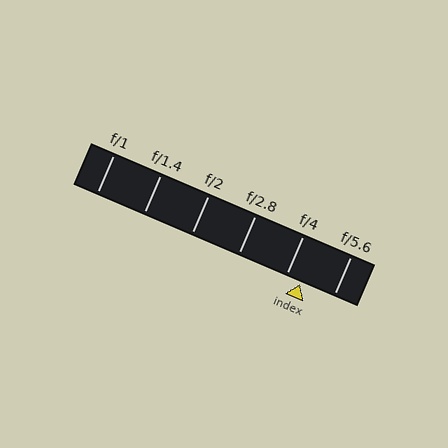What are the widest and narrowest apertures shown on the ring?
The widest aperture shown is f/1 and the narrowest is f/5.6.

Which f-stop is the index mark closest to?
The index mark is closest to f/4.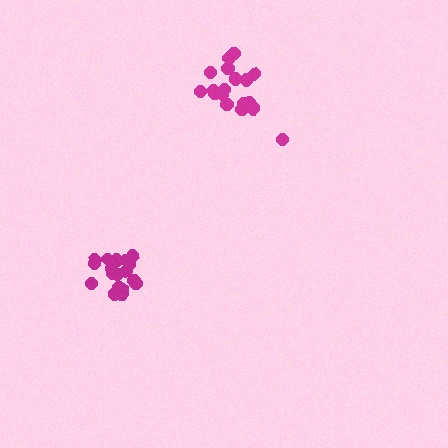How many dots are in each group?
Group 1: 19 dots, Group 2: 18 dots (37 total).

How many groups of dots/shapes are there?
There are 2 groups.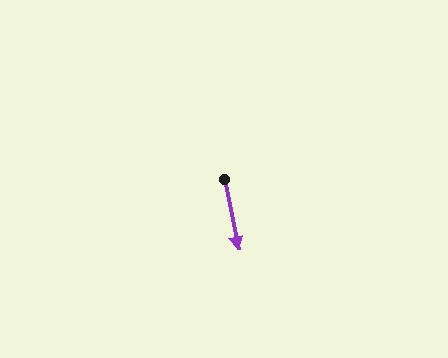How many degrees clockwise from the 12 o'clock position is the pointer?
Approximately 169 degrees.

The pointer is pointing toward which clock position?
Roughly 6 o'clock.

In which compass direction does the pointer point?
South.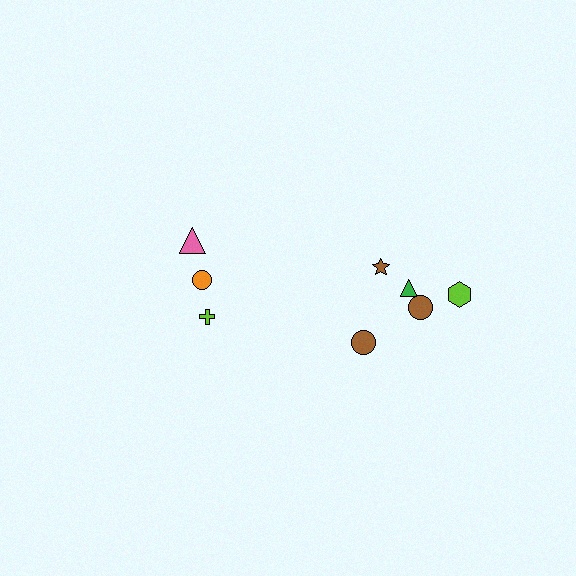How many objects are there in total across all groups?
There are 8 objects.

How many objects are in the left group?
There are 3 objects.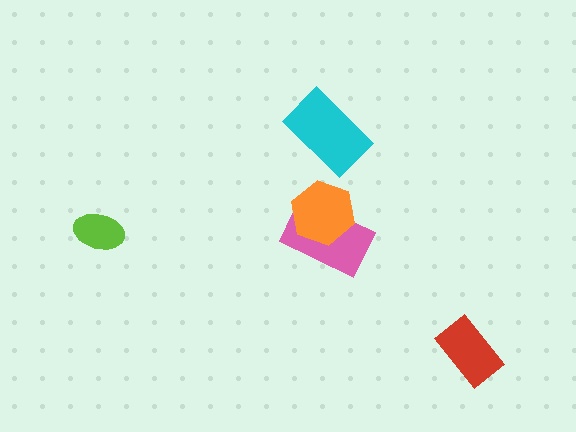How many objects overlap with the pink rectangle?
1 object overlaps with the pink rectangle.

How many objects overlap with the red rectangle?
0 objects overlap with the red rectangle.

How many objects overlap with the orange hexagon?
1 object overlaps with the orange hexagon.